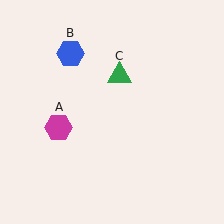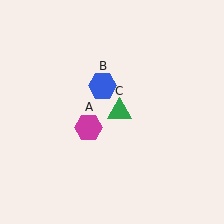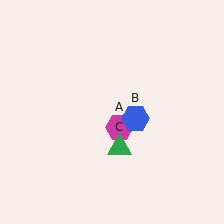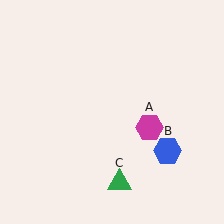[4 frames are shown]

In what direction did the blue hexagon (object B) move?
The blue hexagon (object B) moved down and to the right.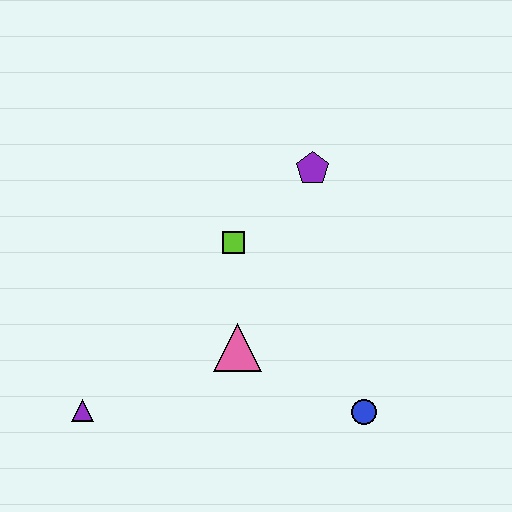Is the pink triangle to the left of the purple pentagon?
Yes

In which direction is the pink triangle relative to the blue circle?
The pink triangle is to the left of the blue circle.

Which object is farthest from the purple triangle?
The purple pentagon is farthest from the purple triangle.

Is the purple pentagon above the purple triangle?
Yes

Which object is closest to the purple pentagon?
The lime square is closest to the purple pentagon.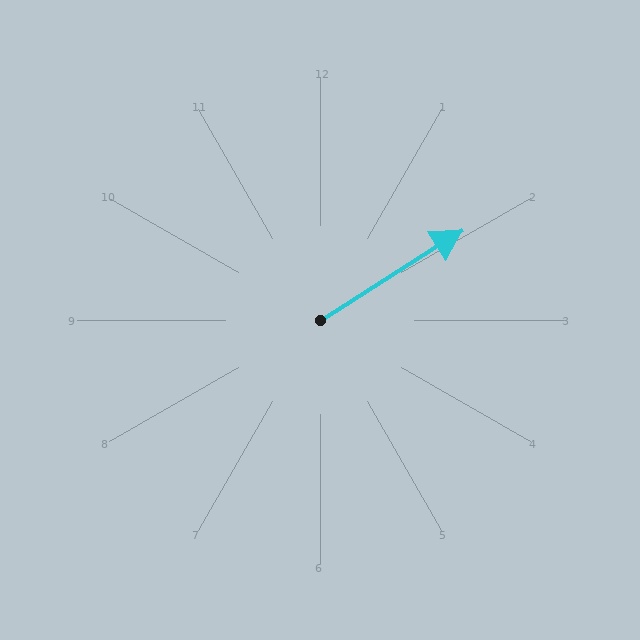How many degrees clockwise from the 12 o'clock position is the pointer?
Approximately 58 degrees.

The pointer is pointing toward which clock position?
Roughly 2 o'clock.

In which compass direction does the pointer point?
Northeast.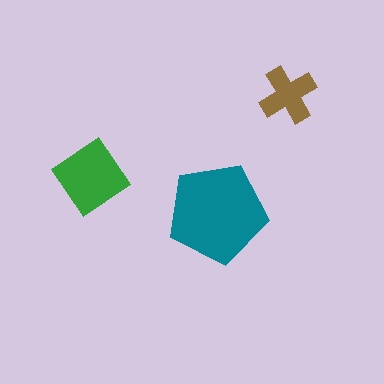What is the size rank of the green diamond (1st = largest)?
2nd.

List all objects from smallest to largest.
The brown cross, the green diamond, the teal pentagon.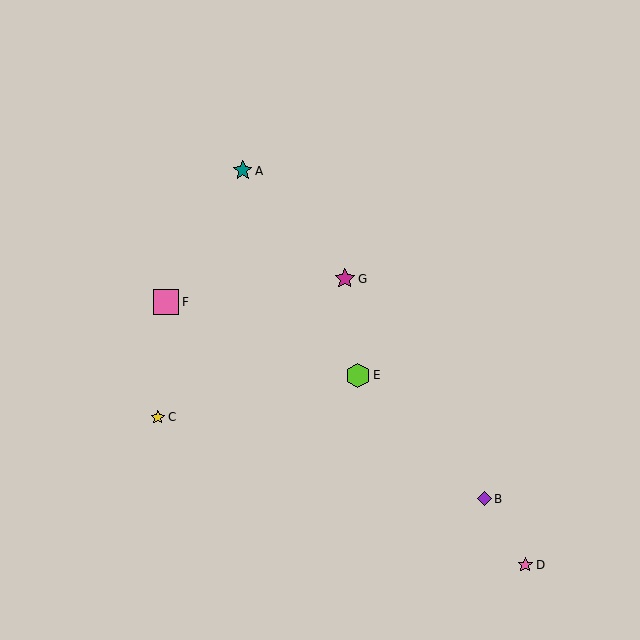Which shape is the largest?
The pink square (labeled F) is the largest.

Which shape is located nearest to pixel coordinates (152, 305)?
The pink square (labeled F) at (166, 302) is nearest to that location.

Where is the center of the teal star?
The center of the teal star is at (243, 171).